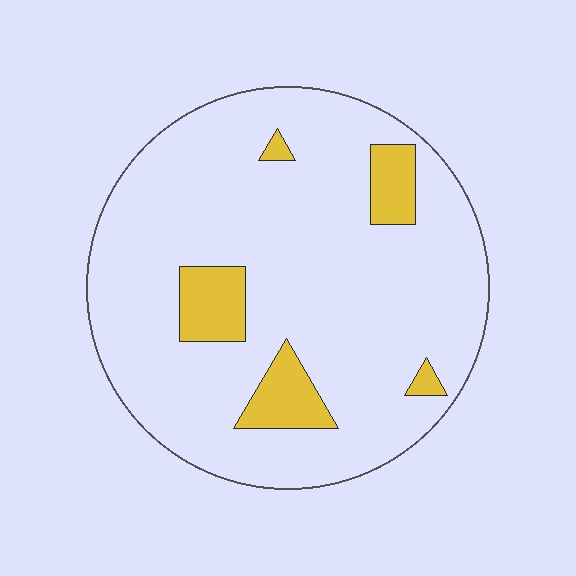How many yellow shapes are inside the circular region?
5.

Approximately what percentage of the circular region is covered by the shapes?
Approximately 10%.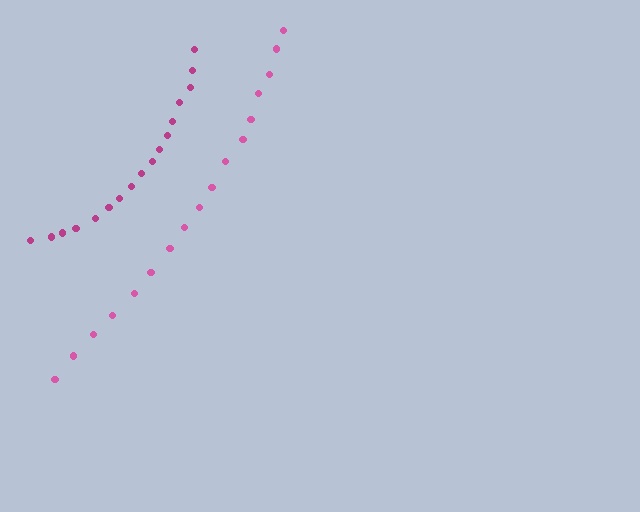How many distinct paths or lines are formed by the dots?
There are 2 distinct paths.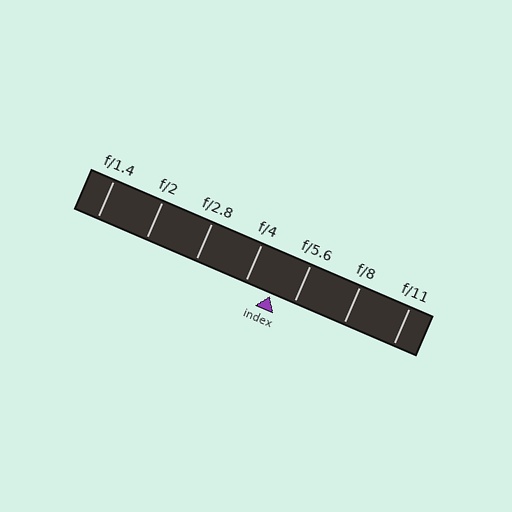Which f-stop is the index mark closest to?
The index mark is closest to f/5.6.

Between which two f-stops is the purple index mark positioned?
The index mark is between f/4 and f/5.6.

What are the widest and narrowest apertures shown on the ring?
The widest aperture shown is f/1.4 and the narrowest is f/11.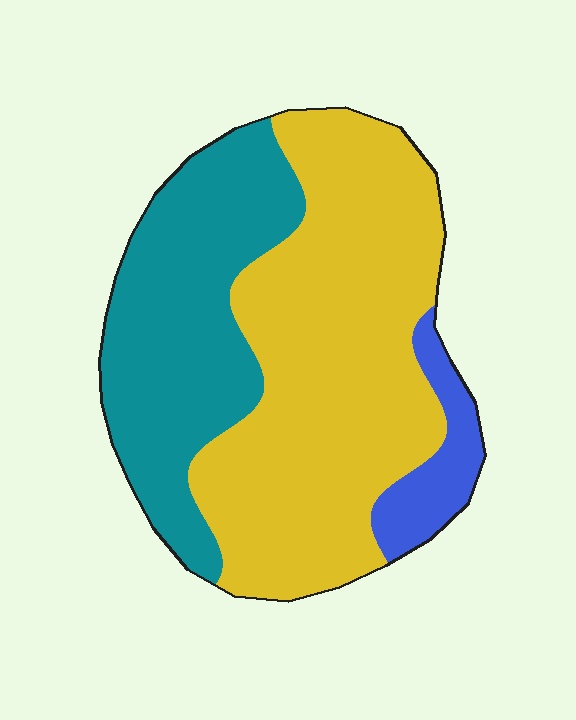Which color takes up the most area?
Yellow, at roughly 55%.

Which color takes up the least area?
Blue, at roughly 10%.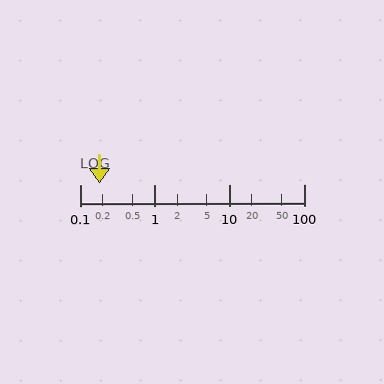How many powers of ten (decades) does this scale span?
The scale spans 3 decades, from 0.1 to 100.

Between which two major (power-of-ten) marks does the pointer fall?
The pointer is between 0.1 and 1.